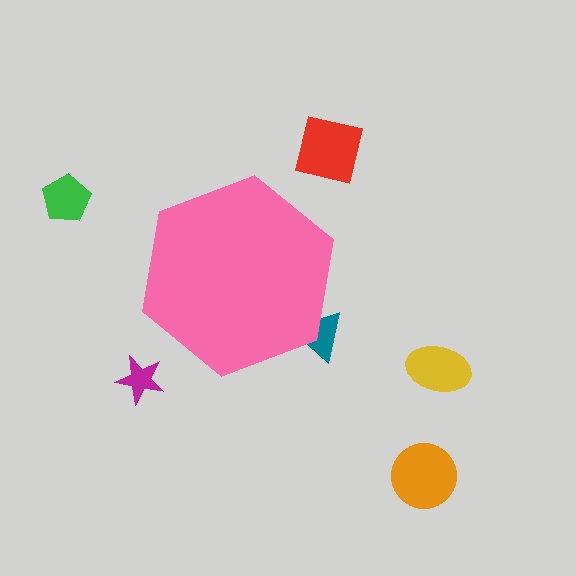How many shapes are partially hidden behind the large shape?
1 shape is partially hidden.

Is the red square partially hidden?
No, the red square is fully visible.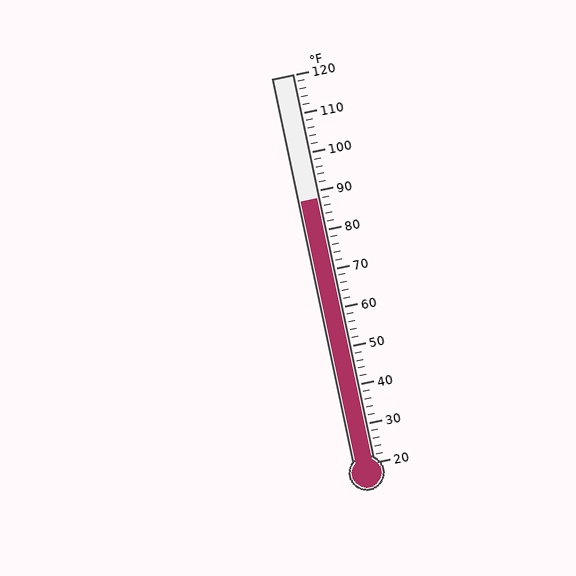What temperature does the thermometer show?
The thermometer shows approximately 88°F.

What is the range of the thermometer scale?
The thermometer scale ranges from 20°F to 120°F.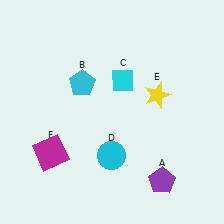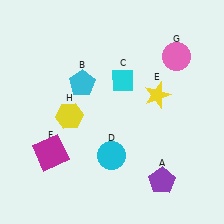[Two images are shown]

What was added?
A pink circle (G), a yellow hexagon (H) were added in Image 2.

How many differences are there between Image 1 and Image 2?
There are 2 differences between the two images.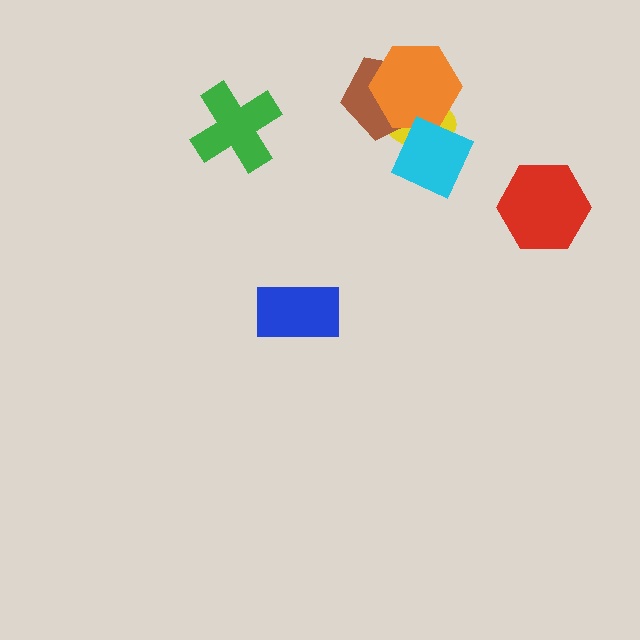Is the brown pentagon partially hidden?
Yes, it is partially covered by another shape.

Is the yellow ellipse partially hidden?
Yes, it is partially covered by another shape.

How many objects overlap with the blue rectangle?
0 objects overlap with the blue rectangle.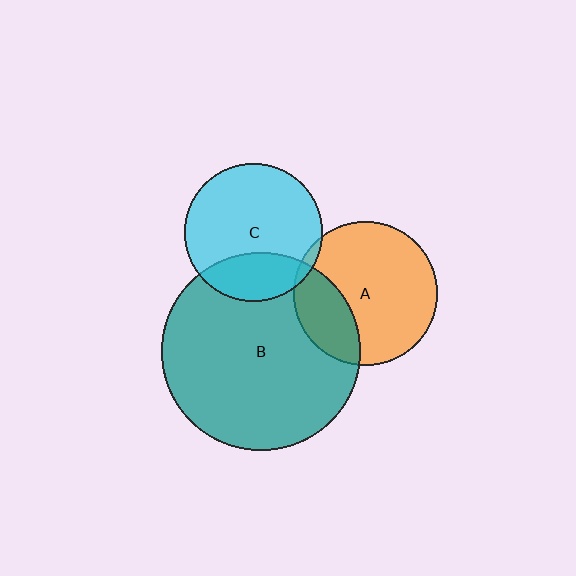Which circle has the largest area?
Circle B (teal).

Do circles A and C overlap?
Yes.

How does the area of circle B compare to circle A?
Approximately 1.9 times.